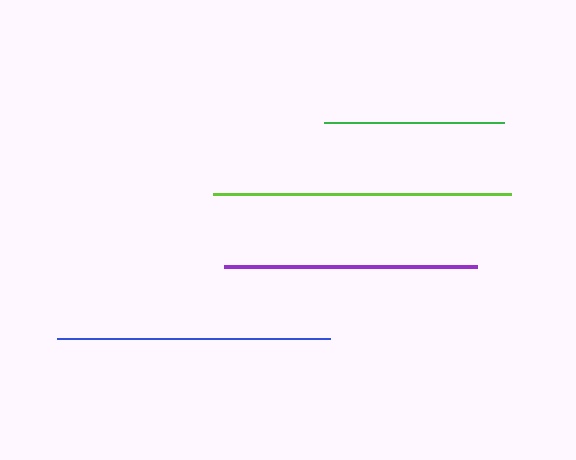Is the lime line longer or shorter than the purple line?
The lime line is longer than the purple line.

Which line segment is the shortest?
The green line is the shortest at approximately 180 pixels.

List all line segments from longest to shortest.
From longest to shortest: lime, blue, purple, green.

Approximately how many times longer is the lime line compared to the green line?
The lime line is approximately 1.7 times the length of the green line.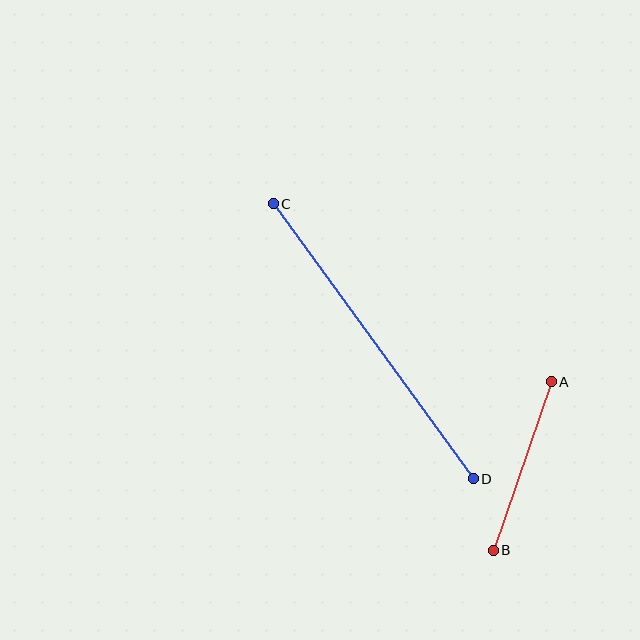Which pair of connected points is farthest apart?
Points C and D are farthest apart.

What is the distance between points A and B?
The distance is approximately 178 pixels.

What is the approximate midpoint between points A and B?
The midpoint is at approximately (522, 466) pixels.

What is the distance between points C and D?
The distance is approximately 340 pixels.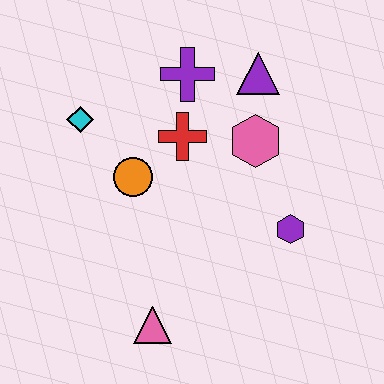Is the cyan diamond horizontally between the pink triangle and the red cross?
No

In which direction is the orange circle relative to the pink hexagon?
The orange circle is to the left of the pink hexagon.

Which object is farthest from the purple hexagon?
The cyan diamond is farthest from the purple hexagon.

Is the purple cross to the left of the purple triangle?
Yes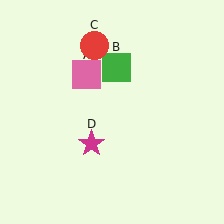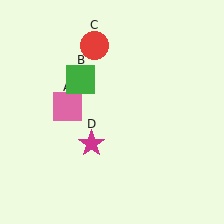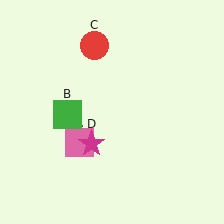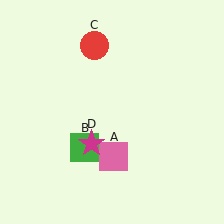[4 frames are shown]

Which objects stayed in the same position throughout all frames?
Red circle (object C) and magenta star (object D) remained stationary.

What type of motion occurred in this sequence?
The pink square (object A), green square (object B) rotated counterclockwise around the center of the scene.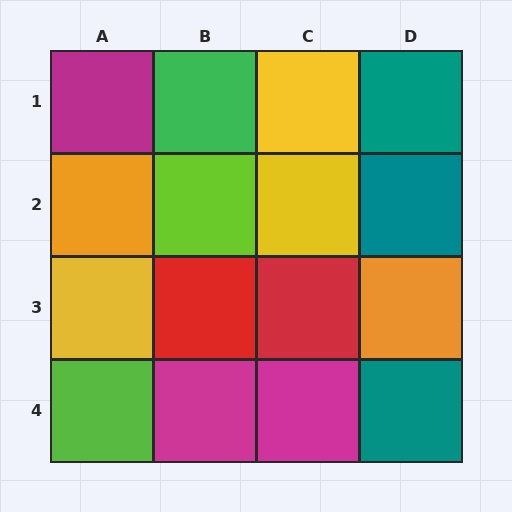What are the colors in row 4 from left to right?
Lime, magenta, magenta, teal.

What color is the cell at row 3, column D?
Orange.